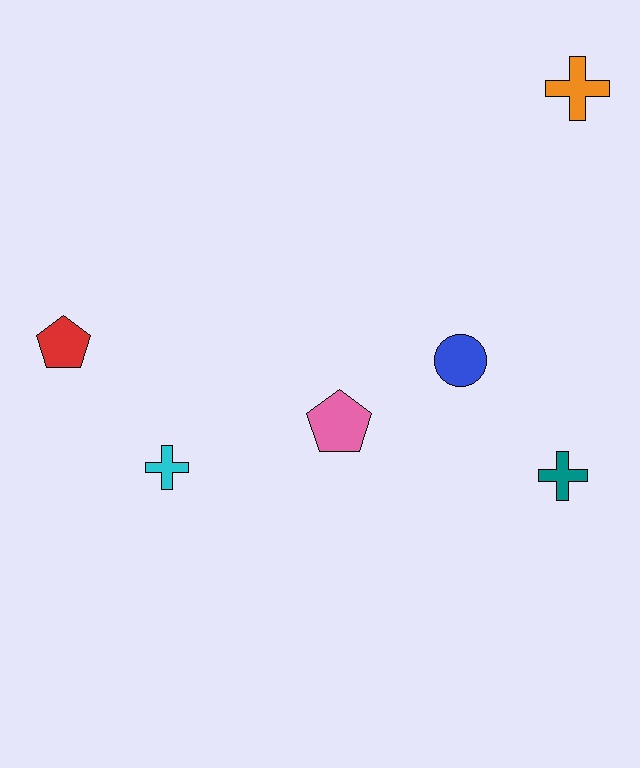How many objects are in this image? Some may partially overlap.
There are 6 objects.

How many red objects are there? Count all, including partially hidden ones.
There is 1 red object.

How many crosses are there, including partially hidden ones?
There are 3 crosses.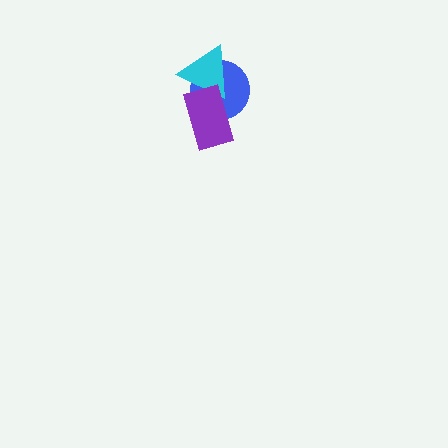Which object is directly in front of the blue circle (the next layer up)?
The cyan triangle is directly in front of the blue circle.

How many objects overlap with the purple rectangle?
2 objects overlap with the purple rectangle.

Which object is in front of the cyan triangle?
The purple rectangle is in front of the cyan triangle.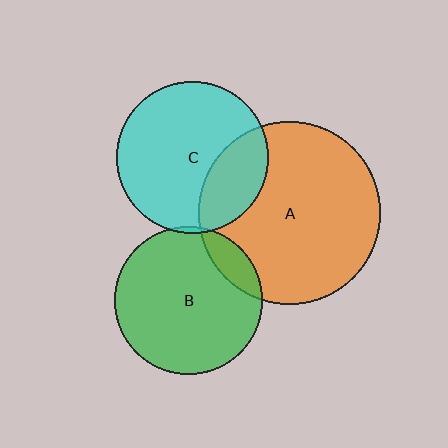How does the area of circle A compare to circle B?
Approximately 1.5 times.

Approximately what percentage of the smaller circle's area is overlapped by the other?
Approximately 25%.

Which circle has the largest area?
Circle A (orange).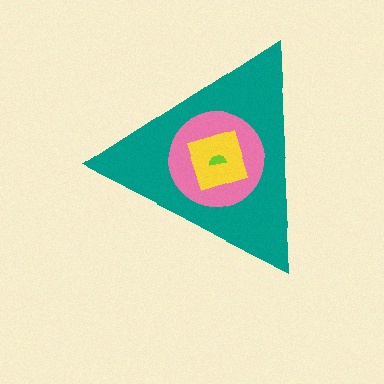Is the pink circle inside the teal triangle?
Yes.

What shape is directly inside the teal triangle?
The pink circle.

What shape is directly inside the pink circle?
The yellow diamond.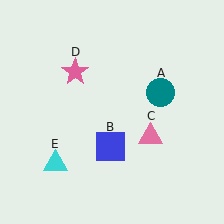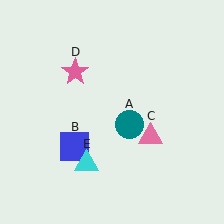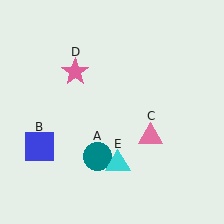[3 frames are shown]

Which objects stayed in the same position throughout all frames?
Pink triangle (object C) and pink star (object D) remained stationary.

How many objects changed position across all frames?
3 objects changed position: teal circle (object A), blue square (object B), cyan triangle (object E).